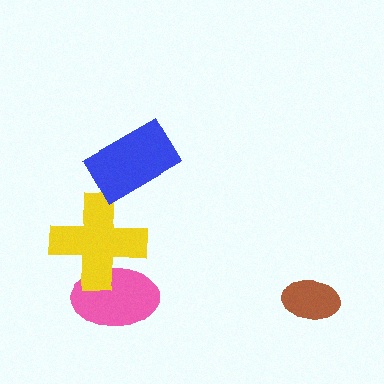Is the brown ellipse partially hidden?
No, no other shape covers it.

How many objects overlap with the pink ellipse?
1 object overlaps with the pink ellipse.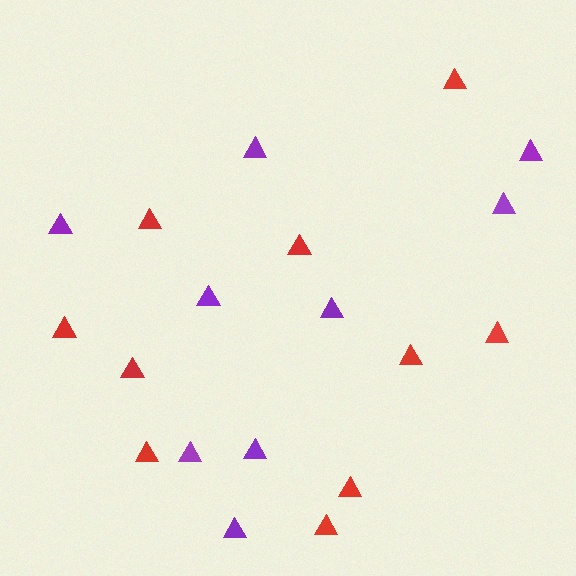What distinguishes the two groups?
There are 2 groups: one group of purple triangles (9) and one group of red triangles (10).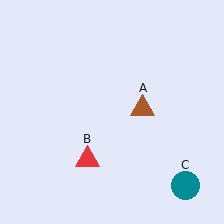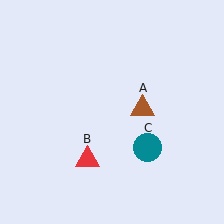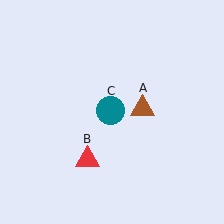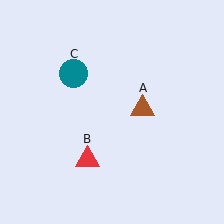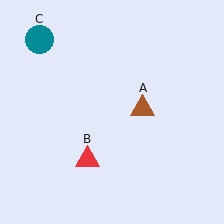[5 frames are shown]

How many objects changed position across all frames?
1 object changed position: teal circle (object C).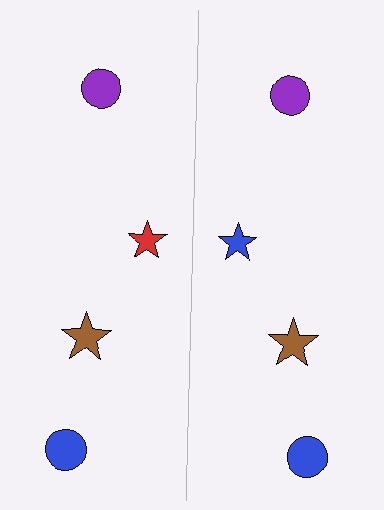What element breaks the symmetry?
The blue star on the right side breaks the symmetry — its mirror counterpart is red.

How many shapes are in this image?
There are 8 shapes in this image.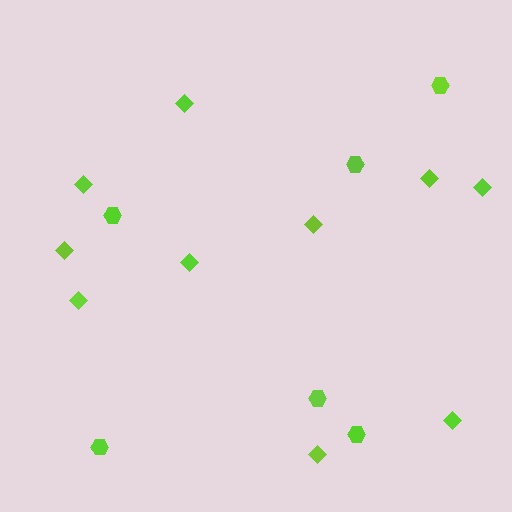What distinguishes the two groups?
There are 2 groups: one group of hexagons (6) and one group of diamonds (10).